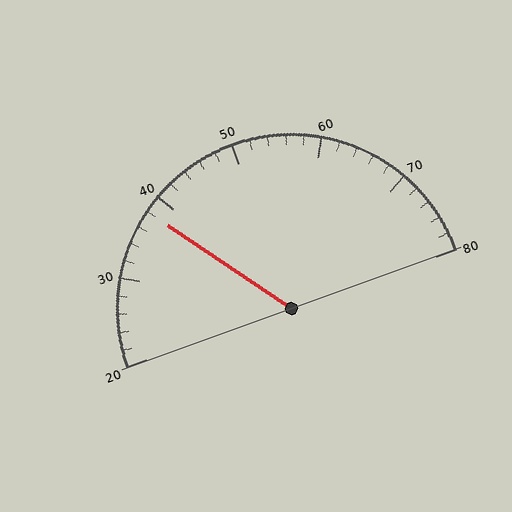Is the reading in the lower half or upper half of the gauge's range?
The reading is in the lower half of the range (20 to 80).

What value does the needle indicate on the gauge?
The needle indicates approximately 38.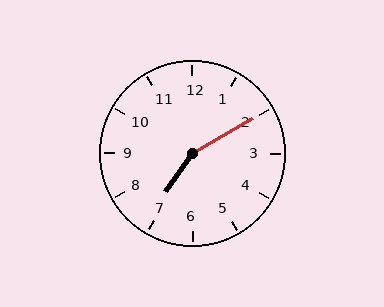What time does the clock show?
7:10.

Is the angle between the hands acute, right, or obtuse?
It is obtuse.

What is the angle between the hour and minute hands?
Approximately 155 degrees.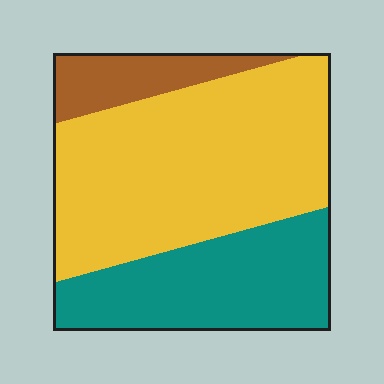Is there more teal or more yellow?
Yellow.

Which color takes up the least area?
Brown, at roughly 10%.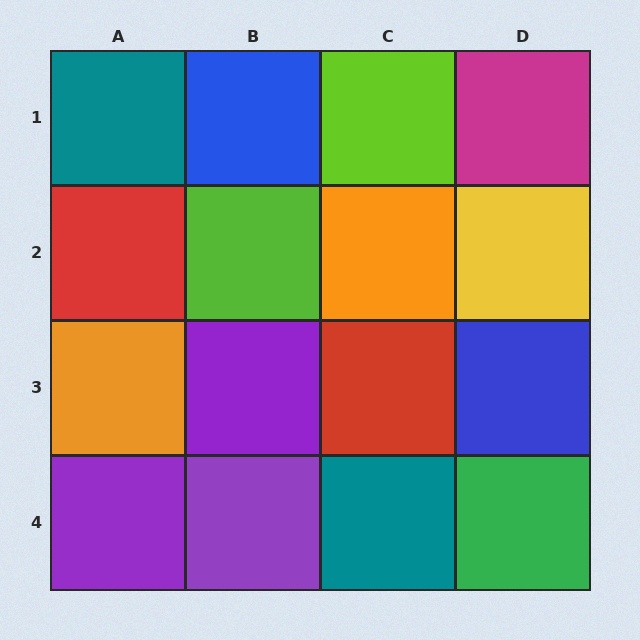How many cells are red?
2 cells are red.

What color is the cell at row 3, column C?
Red.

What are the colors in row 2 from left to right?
Red, lime, orange, yellow.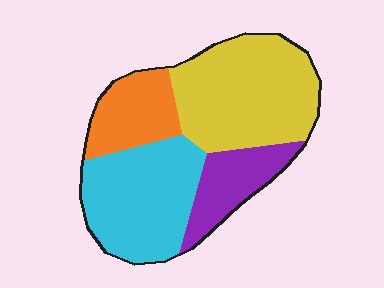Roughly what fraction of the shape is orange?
Orange takes up about one sixth (1/6) of the shape.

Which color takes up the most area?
Yellow, at roughly 35%.